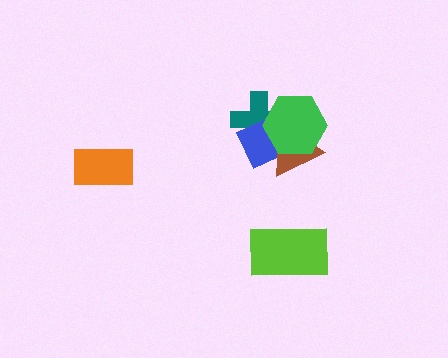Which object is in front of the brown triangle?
The green hexagon is in front of the brown triangle.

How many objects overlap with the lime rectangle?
0 objects overlap with the lime rectangle.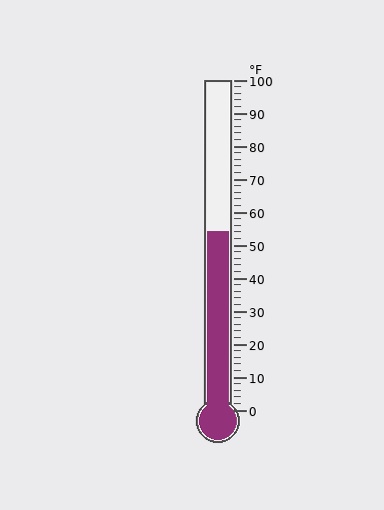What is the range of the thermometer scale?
The thermometer scale ranges from 0°F to 100°F.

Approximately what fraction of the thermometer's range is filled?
The thermometer is filled to approximately 55% of its range.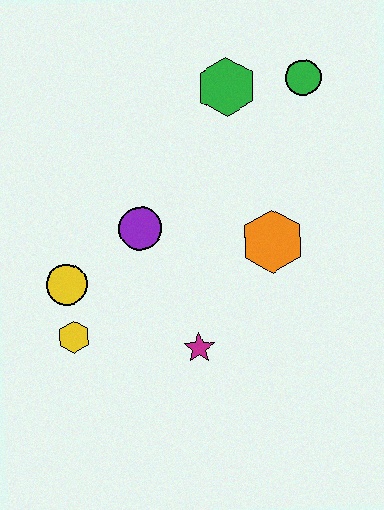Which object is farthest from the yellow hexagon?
The green circle is farthest from the yellow hexagon.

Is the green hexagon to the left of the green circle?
Yes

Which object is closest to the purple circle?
The yellow circle is closest to the purple circle.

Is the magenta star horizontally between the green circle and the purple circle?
Yes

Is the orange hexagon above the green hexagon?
No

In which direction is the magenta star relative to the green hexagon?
The magenta star is below the green hexagon.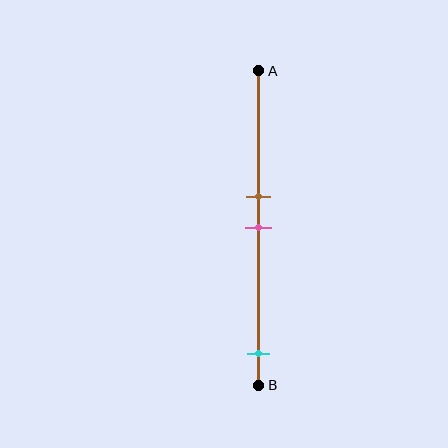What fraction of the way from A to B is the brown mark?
The brown mark is approximately 40% (0.4) of the way from A to B.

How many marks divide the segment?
There are 3 marks dividing the segment.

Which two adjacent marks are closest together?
The brown and pink marks are the closest adjacent pair.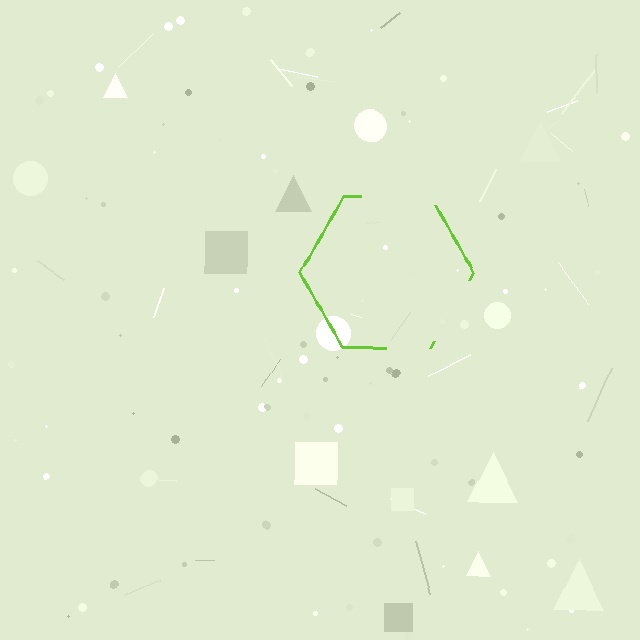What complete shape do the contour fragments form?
The contour fragments form a hexagon.